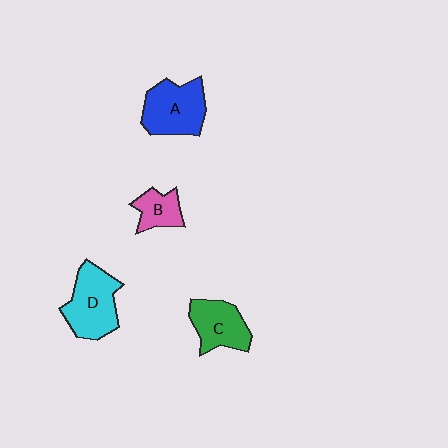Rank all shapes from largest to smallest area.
From largest to smallest: D (cyan), A (blue), C (green), B (pink).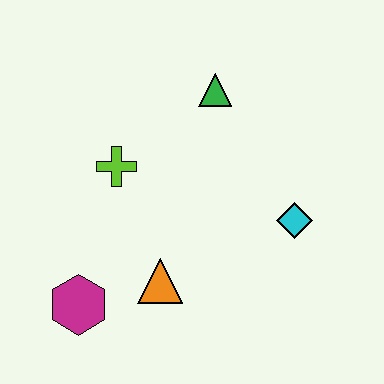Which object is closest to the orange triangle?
The magenta hexagon is closest to the orange triangle.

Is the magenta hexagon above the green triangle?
No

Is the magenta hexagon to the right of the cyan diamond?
No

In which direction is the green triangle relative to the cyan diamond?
The green triangle is above the cyan diamond.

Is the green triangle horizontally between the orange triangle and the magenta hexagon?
No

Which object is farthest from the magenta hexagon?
The green triangle is farthest from the magenta hexagon.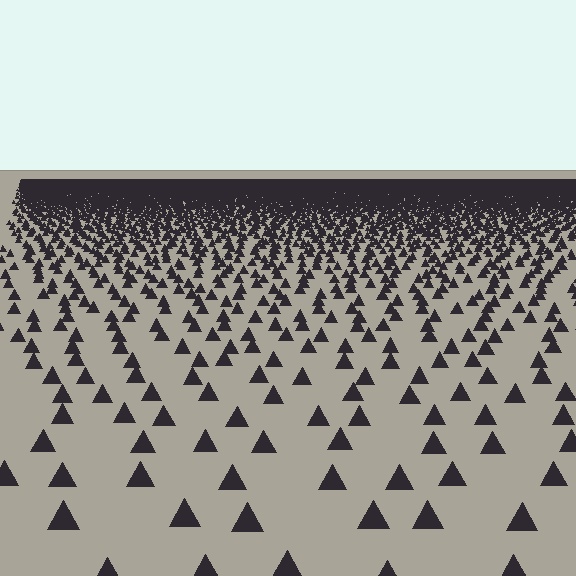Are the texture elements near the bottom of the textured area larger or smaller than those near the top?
Larger. Near the bottom, elements are closer to the viewer and appear at a bigger on-screen size.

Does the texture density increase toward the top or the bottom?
Density increases toward the top.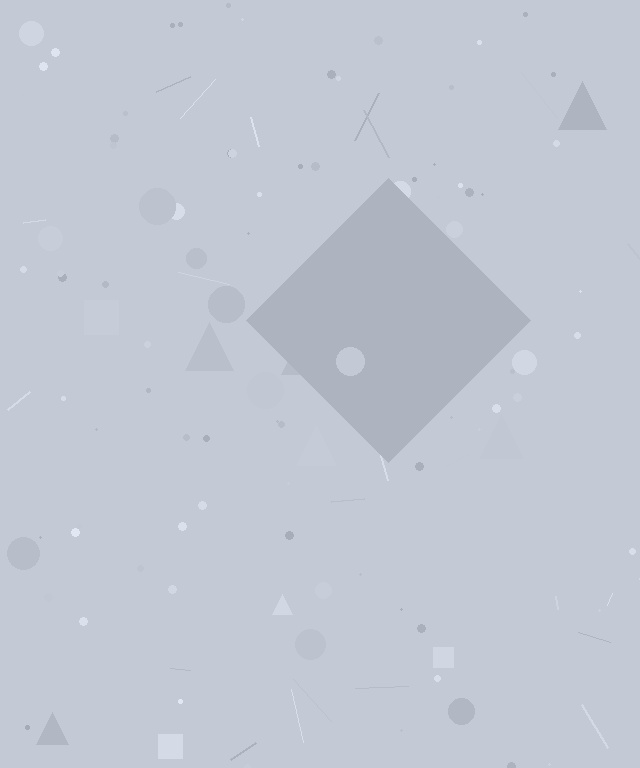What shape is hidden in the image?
A diamond is hidden in the image.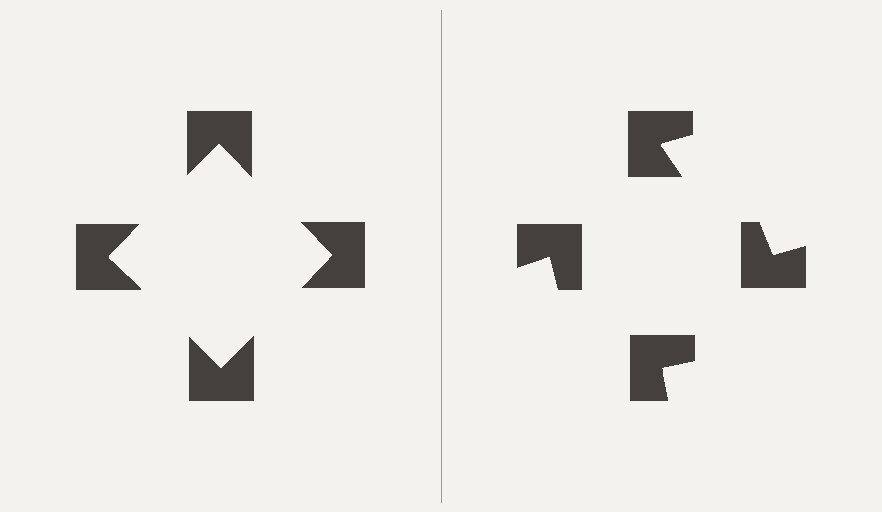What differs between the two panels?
The notched squares are positioned identically on both sides; only the wedge orientations differ. On the left they align to a square; on the right they are misaligned.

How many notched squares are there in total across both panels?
8 — 4 on each side.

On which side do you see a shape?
An illusory square appears on the left side. On the right side the wedge cuts are rotated, so no coherent shape forms.